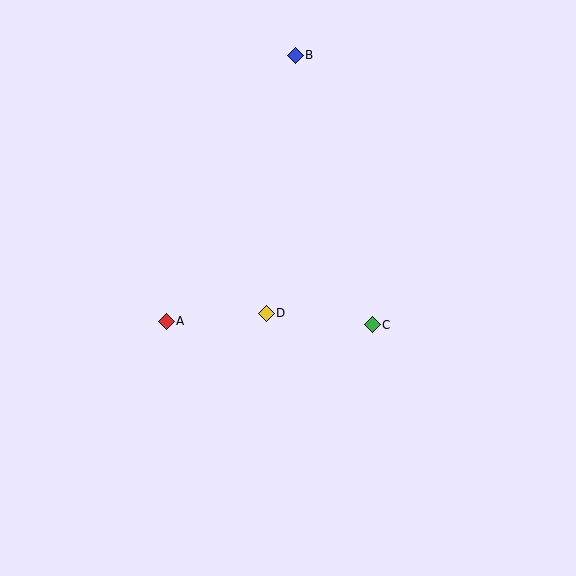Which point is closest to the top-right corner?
Point B is closest to the top-right corner.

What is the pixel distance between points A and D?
The distance between A and D is 100 pixels.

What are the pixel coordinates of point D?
Point D is at (266, 313).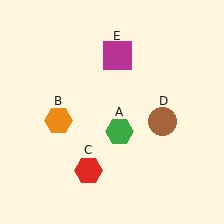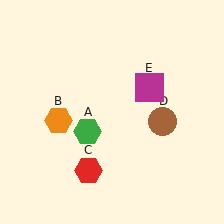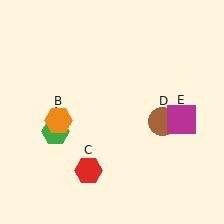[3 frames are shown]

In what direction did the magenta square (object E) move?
The magenta square (object E) moved down and to the right.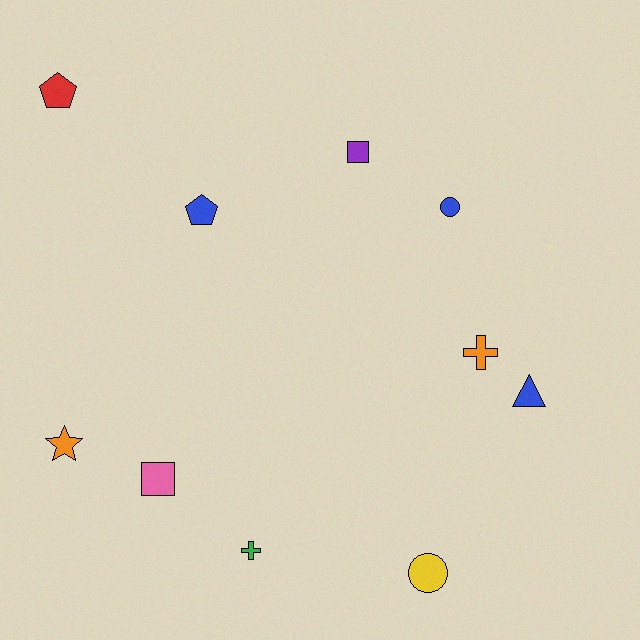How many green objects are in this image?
There is 1 green object.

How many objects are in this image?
There are 10 objects.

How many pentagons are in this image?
There are 2 pentagons.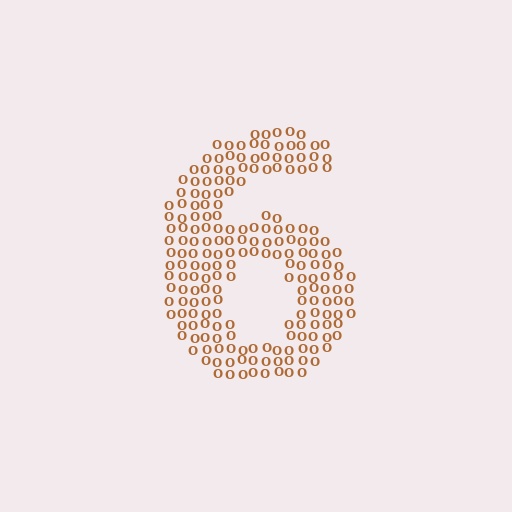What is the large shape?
The large shape is the digit 6.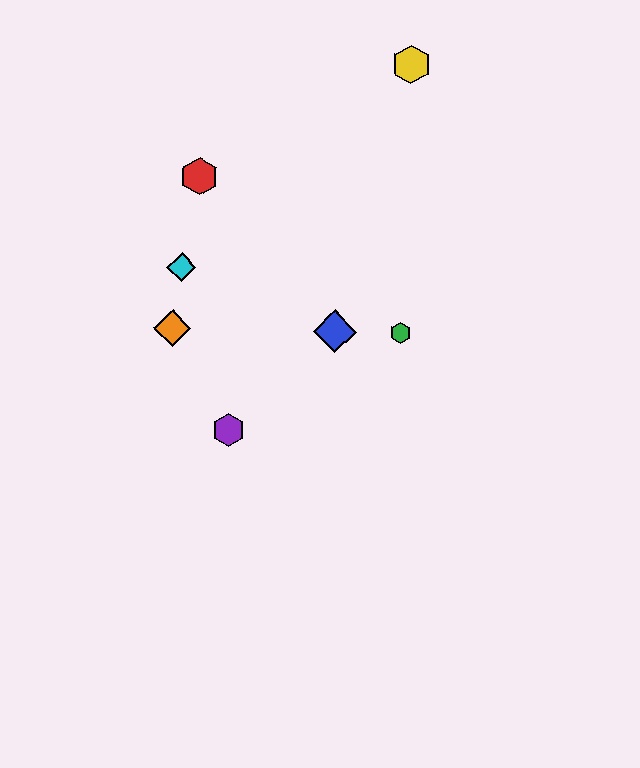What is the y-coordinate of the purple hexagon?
The purple hexagon is at y≈430.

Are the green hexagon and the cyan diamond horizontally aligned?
No, the green hexagon is at y≈333 and the cyan diamond is at y≈267.